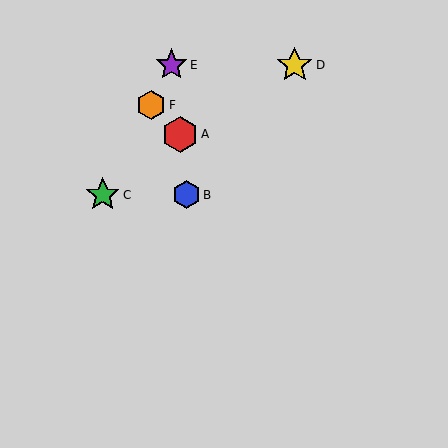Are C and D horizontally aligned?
No, C is at y≈195 and D is at y≈65.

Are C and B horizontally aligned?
Yes, both are at y≈195.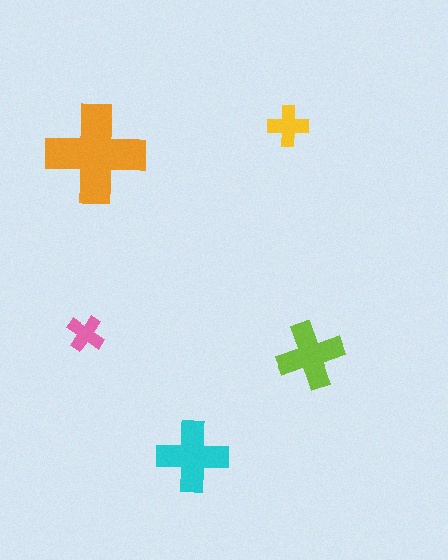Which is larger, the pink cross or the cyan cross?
The cyan one.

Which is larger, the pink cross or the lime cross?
The lime one.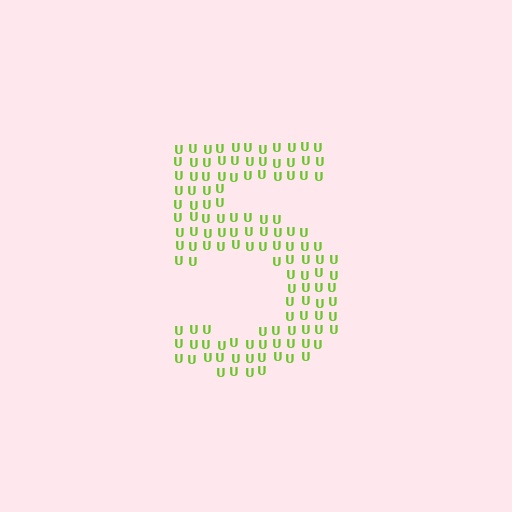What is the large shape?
The large shape is the digit 5.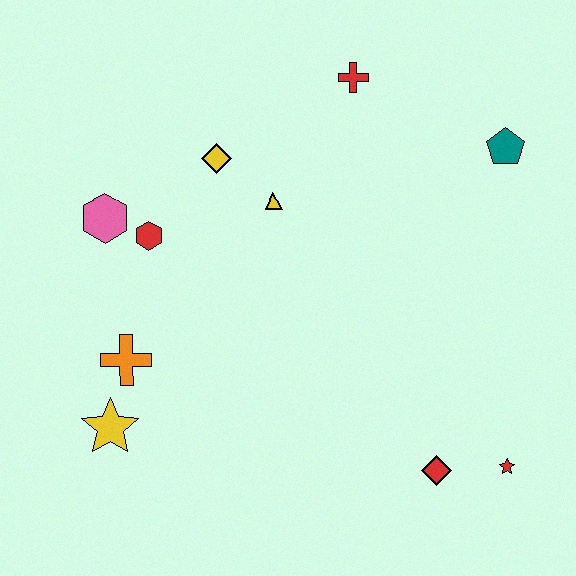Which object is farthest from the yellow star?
The teal pentagon is farthest from the yellow star.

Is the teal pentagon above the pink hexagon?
Yes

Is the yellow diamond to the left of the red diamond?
Yes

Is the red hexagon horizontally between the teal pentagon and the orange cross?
Yes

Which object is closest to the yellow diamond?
The yellow triangle is closest to the yellow diamond.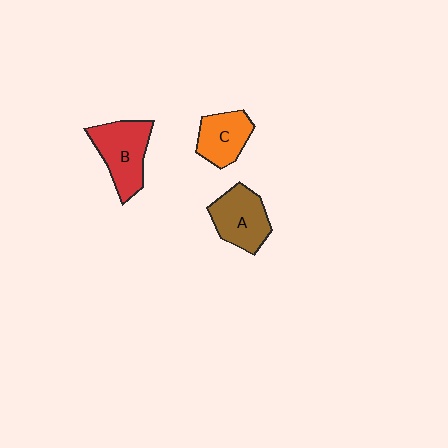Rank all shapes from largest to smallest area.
From largest to smallest: B (red), A (brown), C (orange).